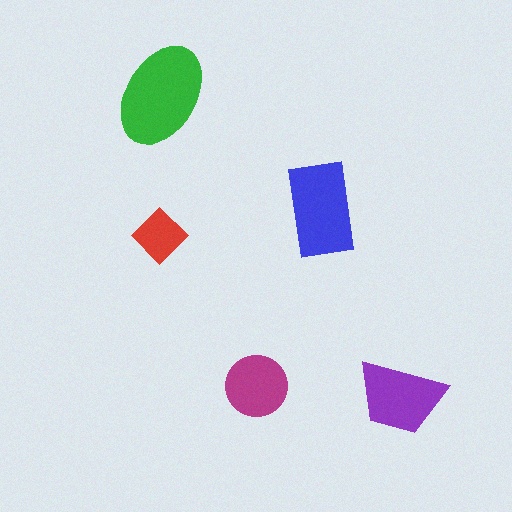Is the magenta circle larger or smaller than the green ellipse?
Smaller.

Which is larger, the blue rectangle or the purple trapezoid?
The blue rectangle.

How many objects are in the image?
There are 5 objects in the image.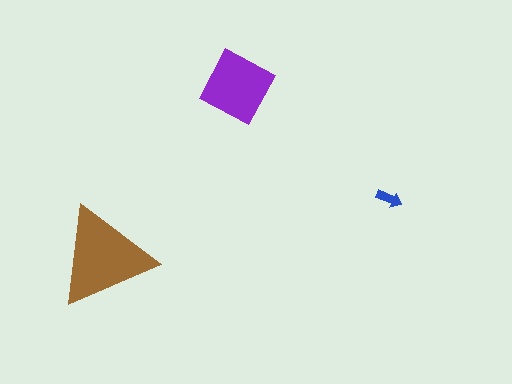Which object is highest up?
The purple diamond is topmost.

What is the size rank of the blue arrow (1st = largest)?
3rd.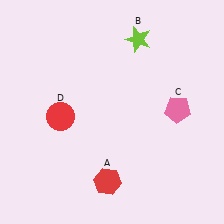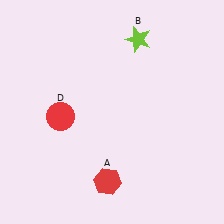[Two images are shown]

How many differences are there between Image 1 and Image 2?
There is 1 difference between the two images.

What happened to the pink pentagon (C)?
The pink pentagon (C) was removed in Image 2. It was in the top-right area of Image 1.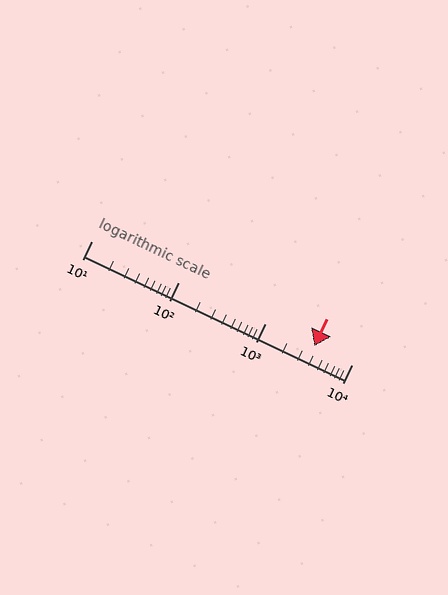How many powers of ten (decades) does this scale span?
The scale spans 3 decades, from 10 to 10000.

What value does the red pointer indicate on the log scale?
The pointer indicates approximately 3700.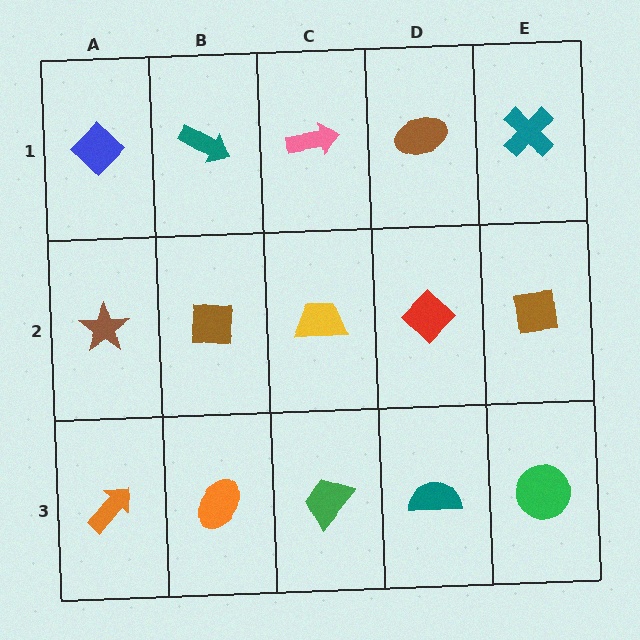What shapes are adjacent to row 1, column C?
A yellow trapezoid (row 2, column C), a teal arrow (row 1, column B), a brown ellipse (row 1, column D).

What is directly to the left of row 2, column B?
A brown star.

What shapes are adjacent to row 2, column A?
A blue diamond (row 1, column A), an orange arrow (row 3, column A), a brown square (row 2, column B).